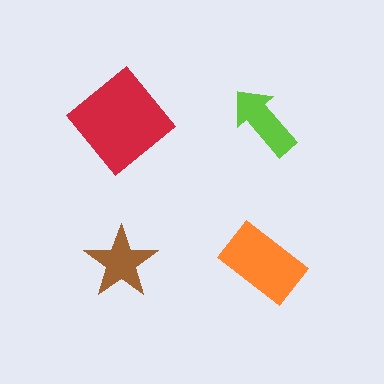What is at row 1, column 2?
A lime arrow.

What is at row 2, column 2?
An orange rectangle.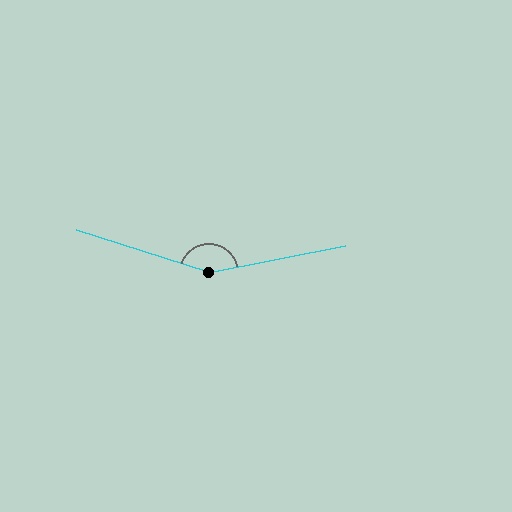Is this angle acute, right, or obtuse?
It is obtuse.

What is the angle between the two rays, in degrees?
Approximately 151 degrees.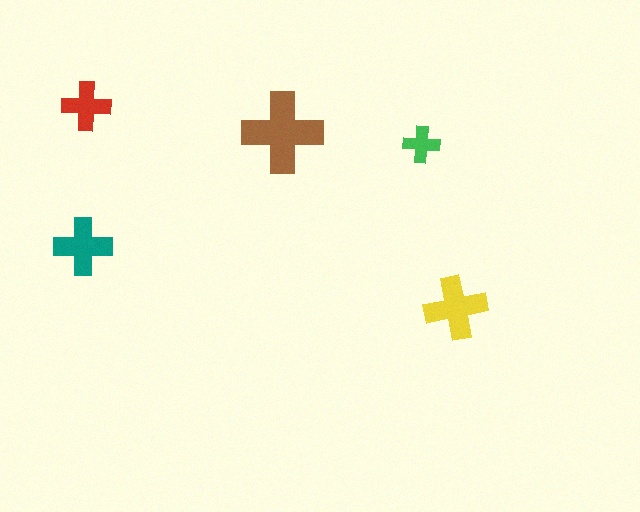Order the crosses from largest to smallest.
the brown one, the yellow one, the teal one, the red one, the green one.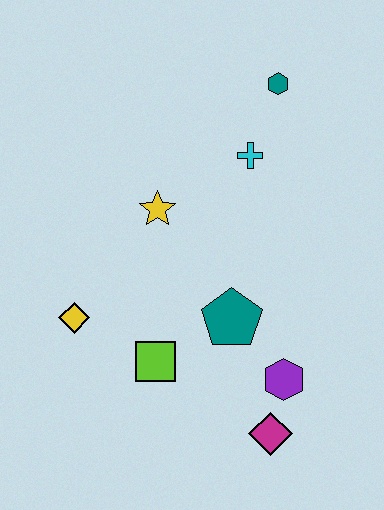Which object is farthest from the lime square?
The teal hexagon is farthest from the lime square.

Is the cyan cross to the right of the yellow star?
Yes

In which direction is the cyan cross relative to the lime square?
The cyan cross is above the lime square.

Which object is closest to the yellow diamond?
The lime square is closest to the yellow diamond.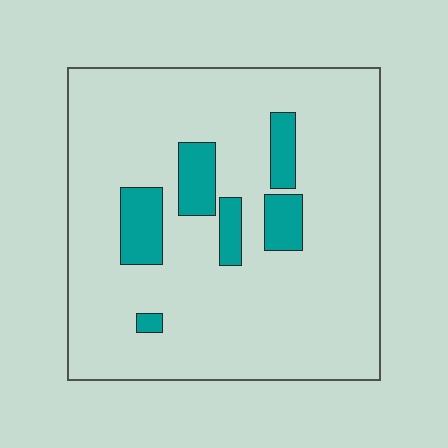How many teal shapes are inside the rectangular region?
6.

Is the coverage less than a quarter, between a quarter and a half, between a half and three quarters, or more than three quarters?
Less than a quarter.